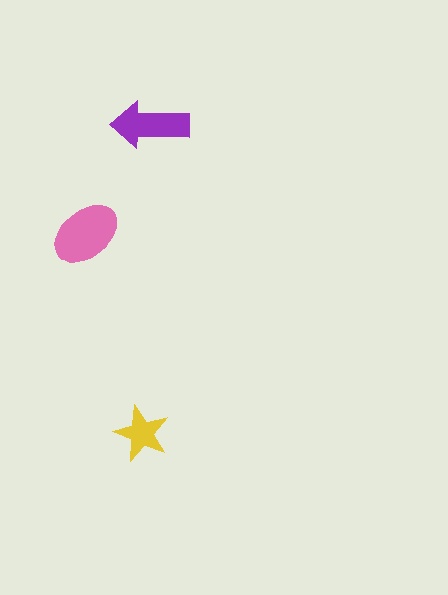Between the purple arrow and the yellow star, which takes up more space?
The purple arrow.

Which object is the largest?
The pink ellipse.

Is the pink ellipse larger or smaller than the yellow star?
Larger.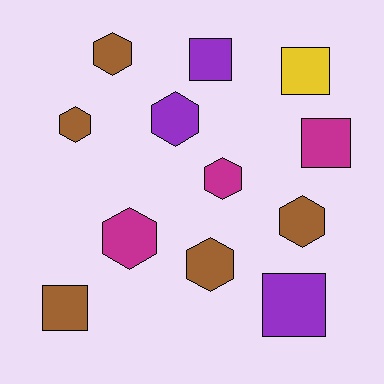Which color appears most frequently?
Brown, with 5 objects.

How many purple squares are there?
There are 2 purple squares.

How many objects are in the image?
There are 12 objects.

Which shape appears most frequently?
Hexagon, with 7 objects.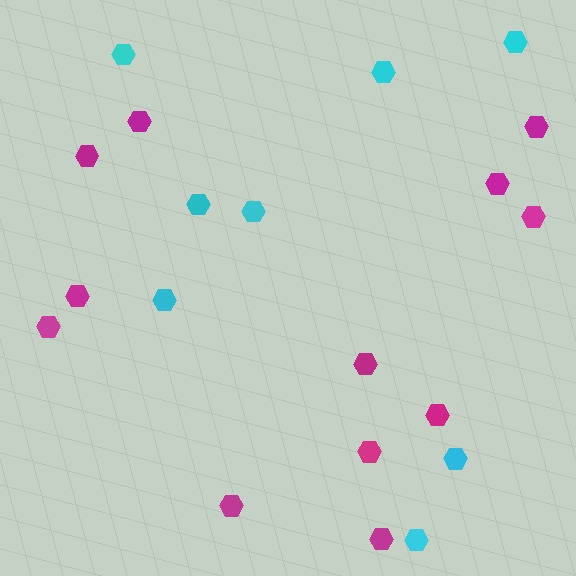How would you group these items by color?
There are 2 groups: one group of magenta hexagons (12) and one group of cyan hexagons (8).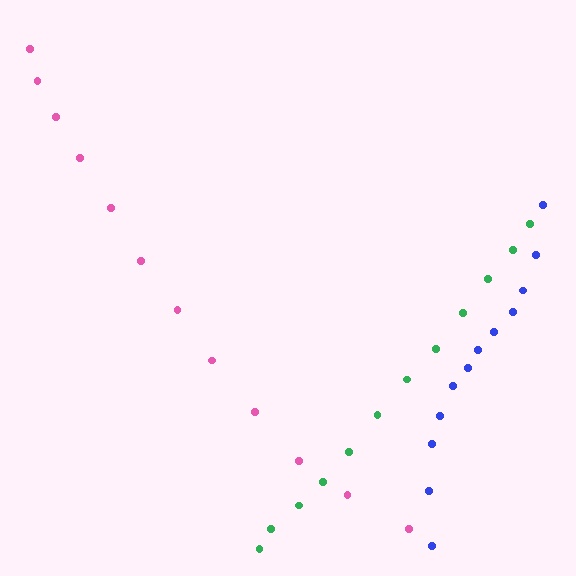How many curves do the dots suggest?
There are 3 distinct paths.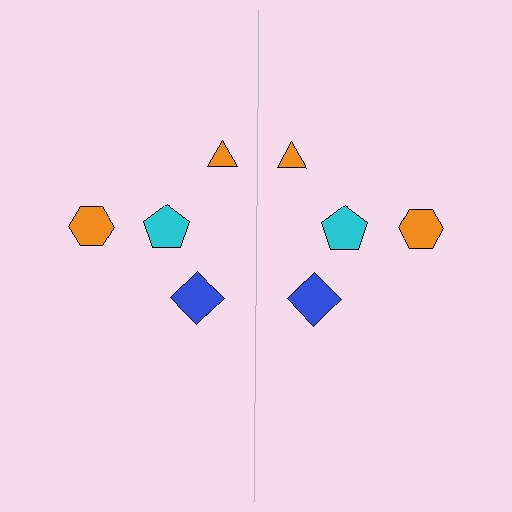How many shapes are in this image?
There are 8 shapes in this image.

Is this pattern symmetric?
Yes, this pattern has bilateral (reflection) symmetry.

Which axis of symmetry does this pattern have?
The pattern has a vertical axis of symmetry running through the center of the image.